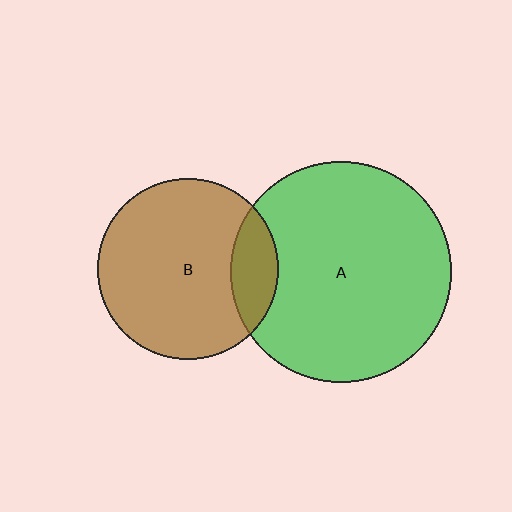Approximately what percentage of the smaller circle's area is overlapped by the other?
Approximately 15%.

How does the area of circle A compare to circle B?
Approximately 1.5 times.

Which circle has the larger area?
Circle A (green).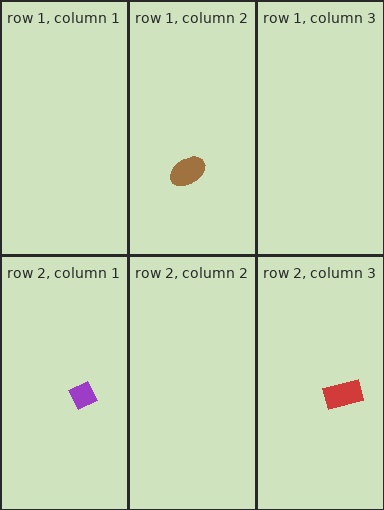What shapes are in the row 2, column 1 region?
The purple diamond.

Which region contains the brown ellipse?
The row 1, column 2 region.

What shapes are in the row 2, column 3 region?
The red rectangle.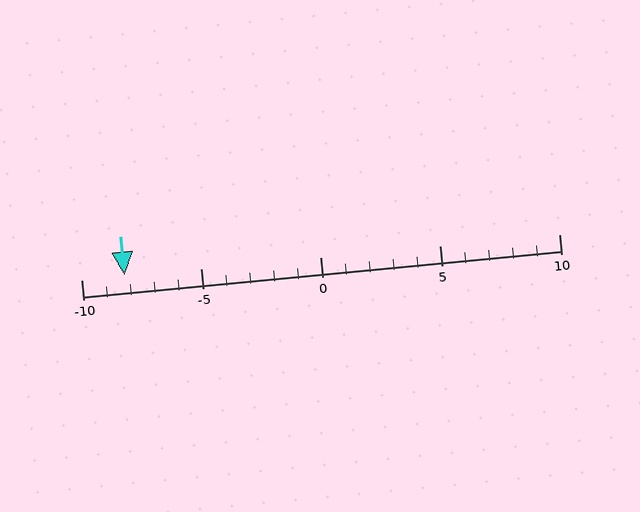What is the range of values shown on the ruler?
The ruler shows values from -10 to 10.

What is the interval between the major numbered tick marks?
The major tick marks are spaced 5 units apart.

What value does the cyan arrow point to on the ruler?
The cyan arrow points to approximately -8.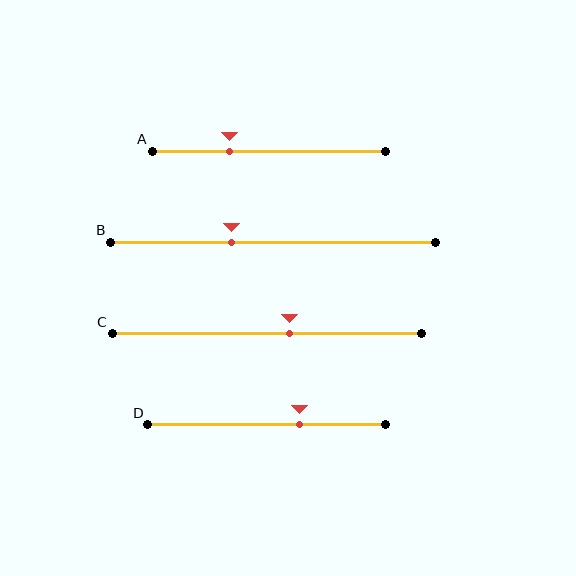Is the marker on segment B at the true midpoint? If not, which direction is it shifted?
No, the marker on segment B is shifted to the left by about 13% of the segment length.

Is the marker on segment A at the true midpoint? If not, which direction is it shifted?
No, the marker on segment A is shifted to the left by about 17% of the segment length.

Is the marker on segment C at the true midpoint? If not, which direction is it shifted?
No, the marker on segment C is shifted to the right by about 7% of the segment length.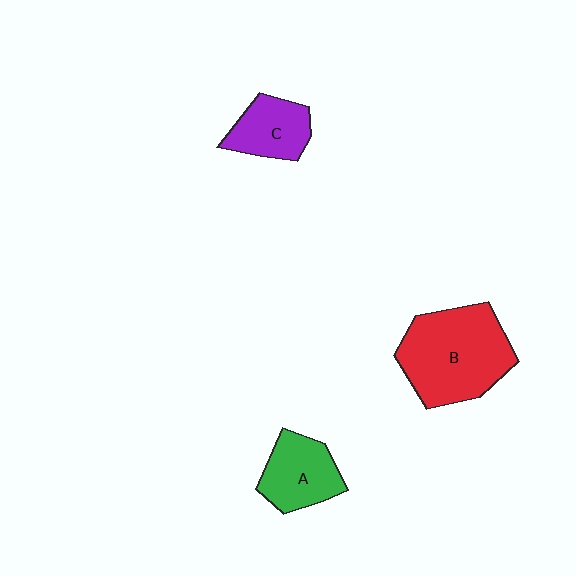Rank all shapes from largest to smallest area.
From largest to smallest: B (red), A (green), C (purple).